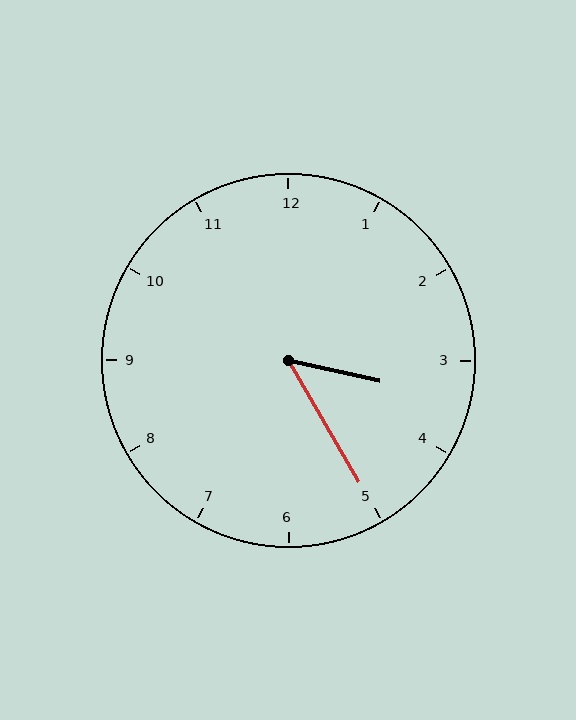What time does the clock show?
3:25.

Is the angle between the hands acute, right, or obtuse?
It is acute.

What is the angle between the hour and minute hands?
Approximately 48 degrees.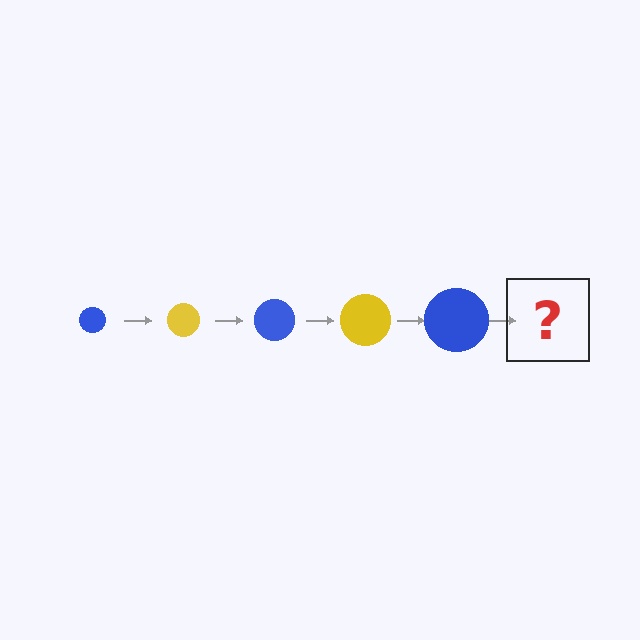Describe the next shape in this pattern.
It should be a yellow circle, larger than the previous one.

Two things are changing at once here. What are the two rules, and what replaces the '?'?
The two rules are that the circle grows larger each step and the color cycles through blue and yellow. The '?' should be a yellow circle, larger than the previous one.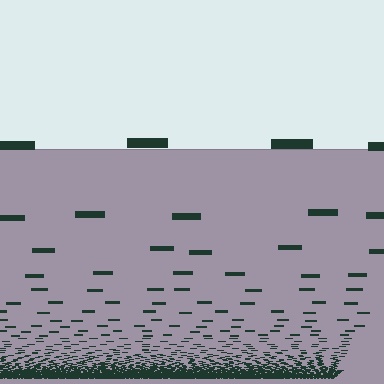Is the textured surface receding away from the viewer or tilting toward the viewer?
The surface appears to tilt toward the viewer. Texture elements get larger and sparser toward the top.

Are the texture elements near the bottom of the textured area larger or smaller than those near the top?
Smaller. The gradient is inverted — elements near the bottom are smaller and denser.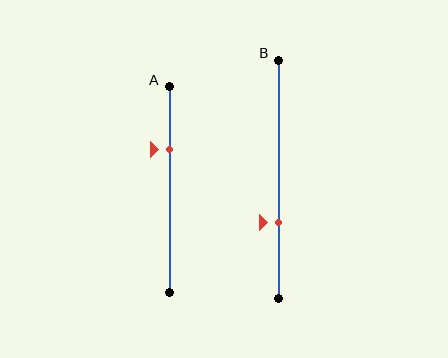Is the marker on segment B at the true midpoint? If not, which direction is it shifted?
No, the marker on segment B is shifted downward by about 18% of the segment length.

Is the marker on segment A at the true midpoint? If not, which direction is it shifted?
No, the marker on segment A is shifted upward by about 20% of the segment length.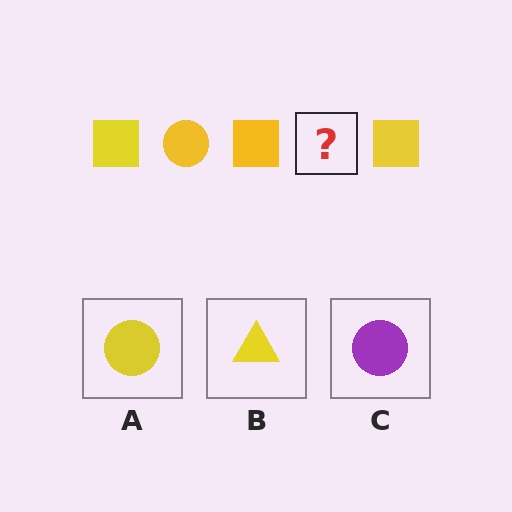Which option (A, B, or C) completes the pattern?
A.